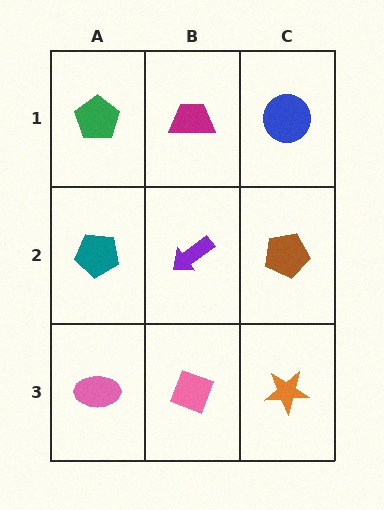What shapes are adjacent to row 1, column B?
A purple arrow (row 2, column B), a green pentagon (row 1, column A), a blue circle (row 1, column C).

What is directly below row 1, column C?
A brown pentagon.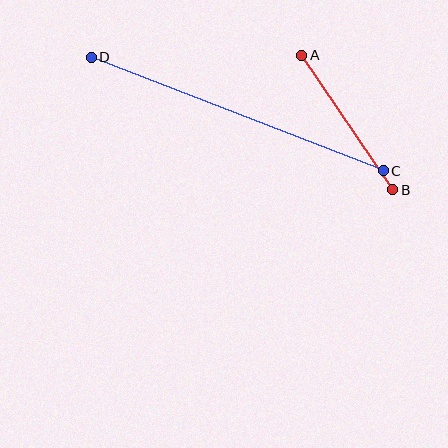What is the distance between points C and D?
The distance is approximately 313 pixels.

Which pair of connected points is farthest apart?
Points C and D are farthest apart.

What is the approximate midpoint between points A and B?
The midpoint is at approximately (347, 123) pixels.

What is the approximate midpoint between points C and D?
The midpoint is at approximately (237, 114) pixels.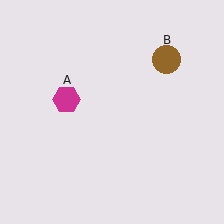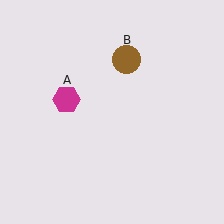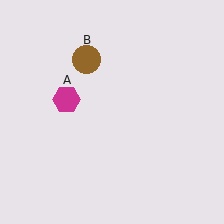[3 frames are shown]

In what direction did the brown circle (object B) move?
The brown circle (object B) moved left.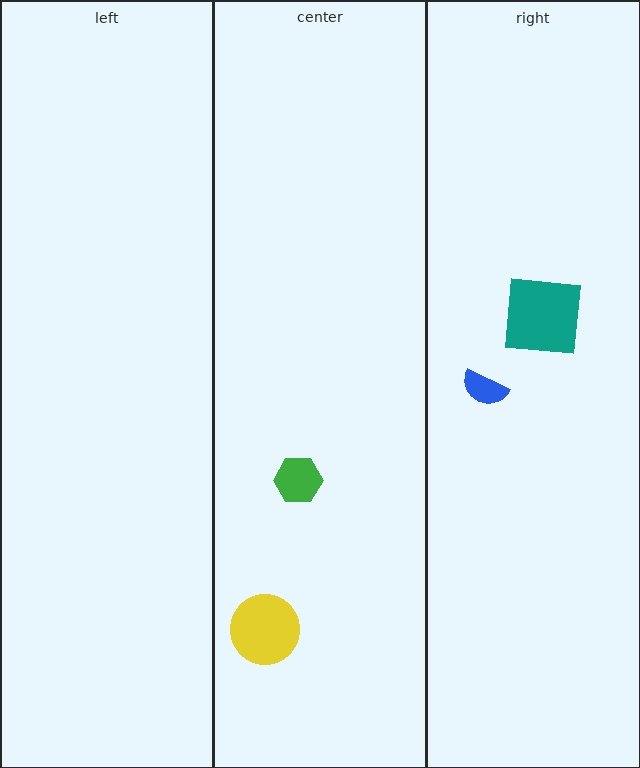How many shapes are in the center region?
2.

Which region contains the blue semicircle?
The right region.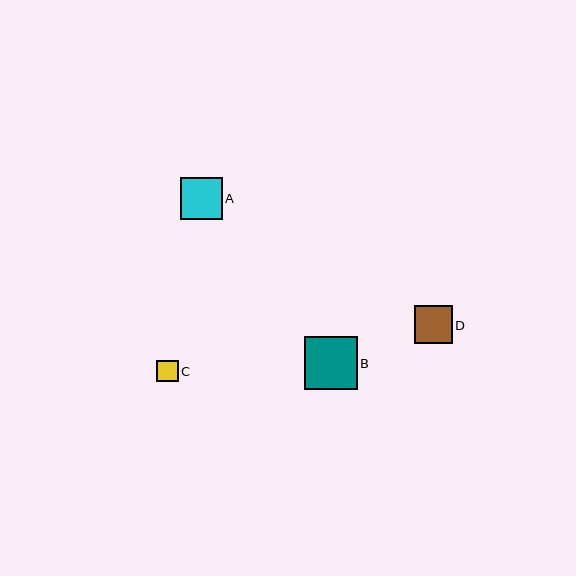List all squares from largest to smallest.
From largest to smallest: B, A, D, C.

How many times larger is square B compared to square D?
Square B is approximately 1.4 times the size of square D.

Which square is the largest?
Square B is the largest with a size of approximately 53 pixels.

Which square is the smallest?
Square C is the smallest with a size of approximately 21 pixels.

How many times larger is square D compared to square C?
Square D is approximately 1.8 times the size of square C.